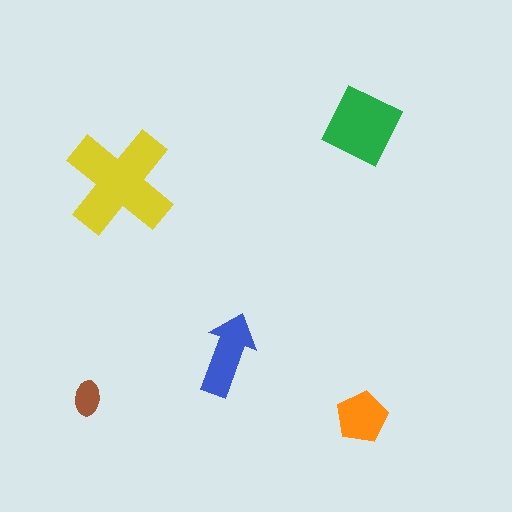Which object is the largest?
The yellow cross.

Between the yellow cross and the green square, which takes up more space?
The yellow cross.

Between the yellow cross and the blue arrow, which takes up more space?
The yellow cross.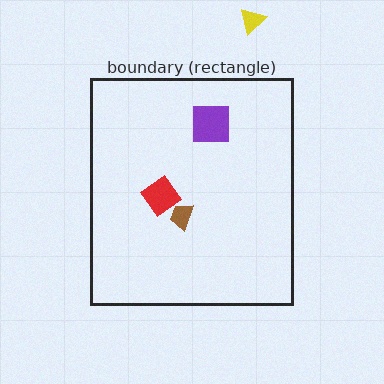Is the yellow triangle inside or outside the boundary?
Outside.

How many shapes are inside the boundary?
3 inside, 1 outside.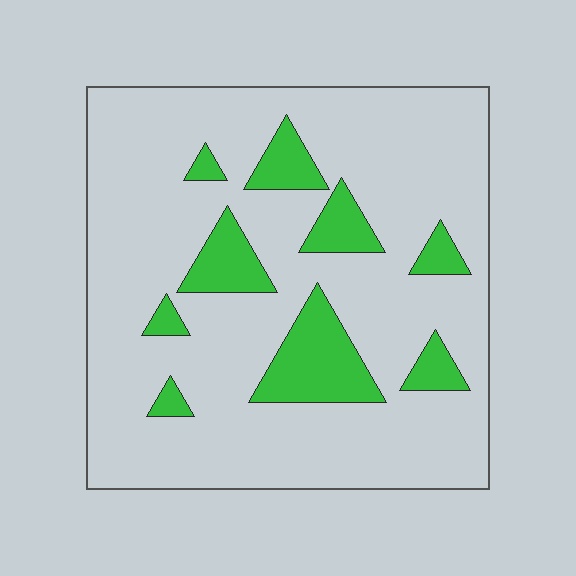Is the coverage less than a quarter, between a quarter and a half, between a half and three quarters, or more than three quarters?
Less than a quarter.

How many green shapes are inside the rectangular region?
9.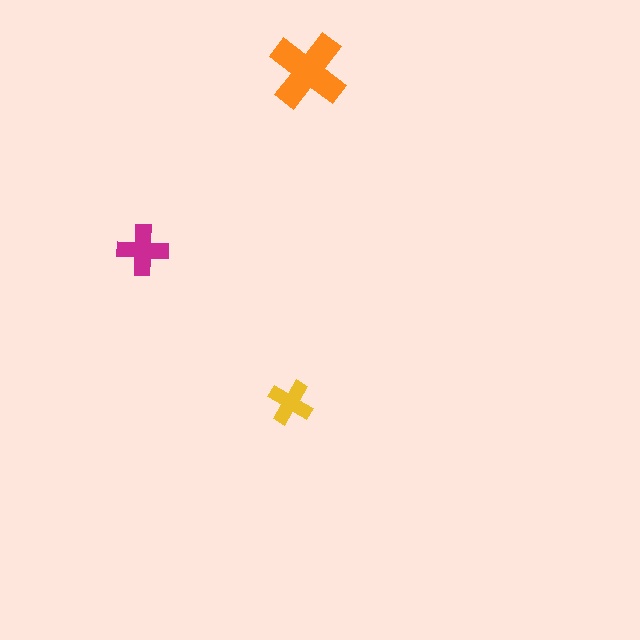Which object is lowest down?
The yellow cross is bottommost.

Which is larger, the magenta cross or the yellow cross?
The magenta one.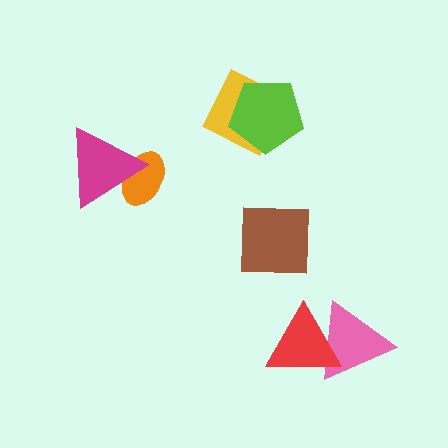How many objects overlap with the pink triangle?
1 object overlaps with the pink triangle.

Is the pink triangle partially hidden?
Yes, it is partially covered by another shape.